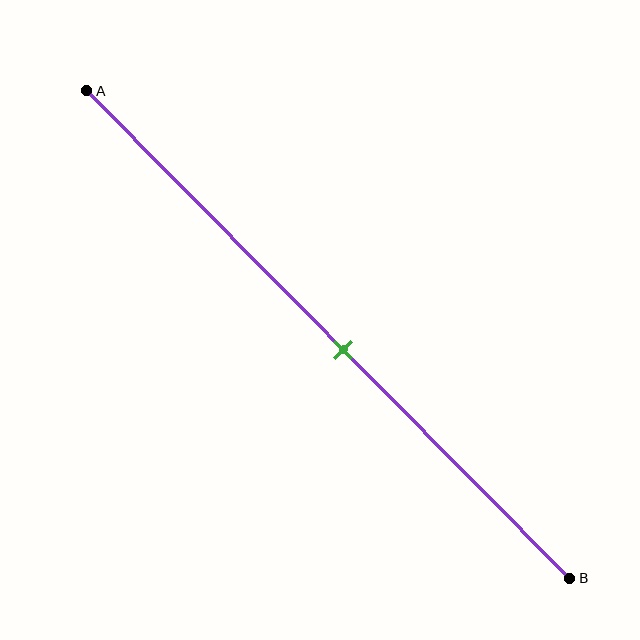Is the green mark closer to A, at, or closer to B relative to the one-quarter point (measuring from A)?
The green mark is closer to point B than the one-quarter point of segment AB.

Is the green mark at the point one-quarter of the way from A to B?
No, the mark is at about 55% from A, not at the 25% one-quarter point.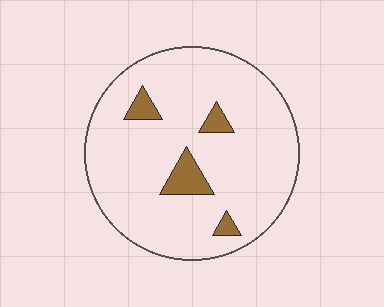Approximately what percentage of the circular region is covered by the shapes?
Approximately 10%.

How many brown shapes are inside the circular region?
4.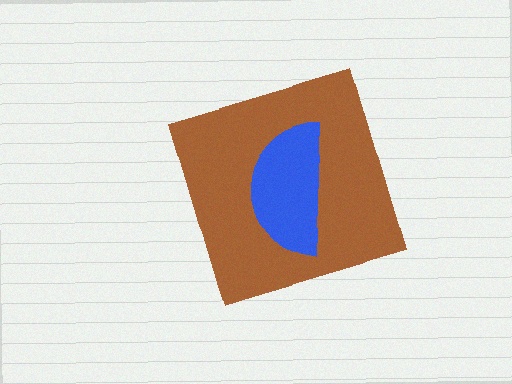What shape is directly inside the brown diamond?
The blue semicircle.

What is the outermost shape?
The brown diamond.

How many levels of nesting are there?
2.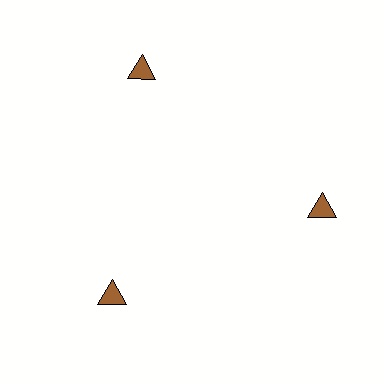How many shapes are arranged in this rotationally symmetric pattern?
There are 3 shapes, arranged in 3 groups of 1.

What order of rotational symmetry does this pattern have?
This pattern has 3-fold rotational symmetry.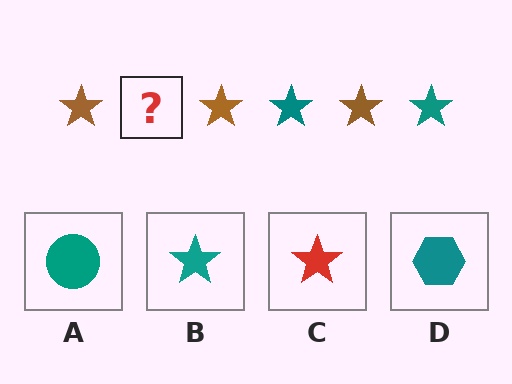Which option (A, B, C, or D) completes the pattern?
B.